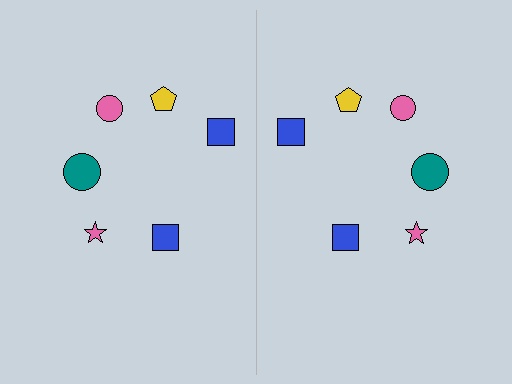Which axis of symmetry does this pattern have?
The pattern has a vertical axis of symmetry running through the center of the image.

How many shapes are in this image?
There are 12 shapes in this image.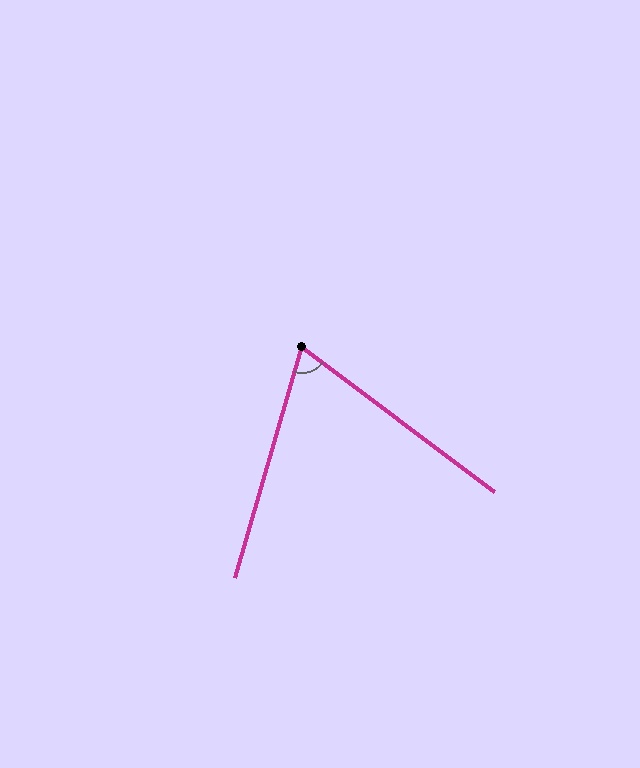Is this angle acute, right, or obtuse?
It is acute.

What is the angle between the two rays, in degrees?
Approximately 69 degrees.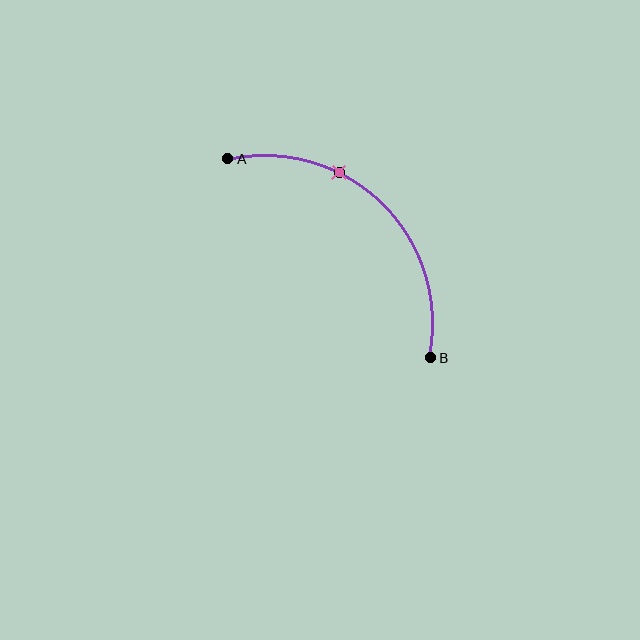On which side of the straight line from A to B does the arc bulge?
The arc bulges above and to the right of the straight line connecting A and B.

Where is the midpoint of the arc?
The arc midpoint is the point on the curve farthest from the straight line joining A and B. It sits above and to the right of that line.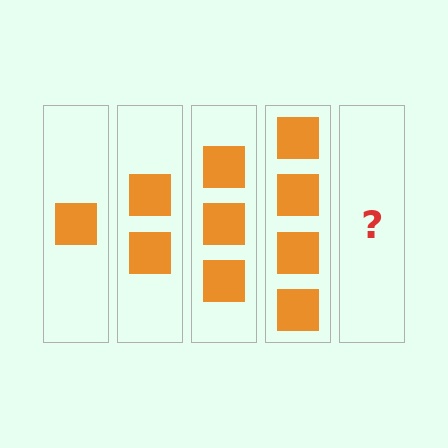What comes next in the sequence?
The next element should be 5 squares.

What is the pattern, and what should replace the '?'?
The pattern is that each step adds one more square. The '?' should be 5 squares.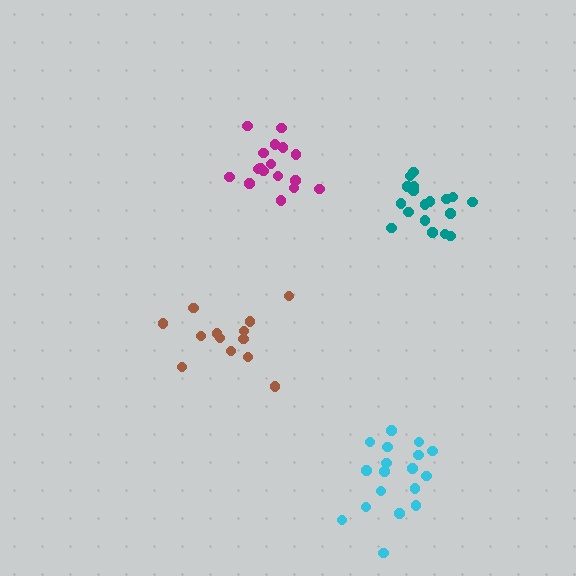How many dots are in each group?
Group 1: 13 dots, Group 2: 18 dots, Group 3: 17 dots, Group 4: 18 dots (66 total).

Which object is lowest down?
The cyan cluster is bottommost.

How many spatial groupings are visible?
There are 4 spatial groupings.